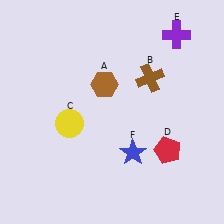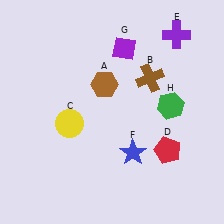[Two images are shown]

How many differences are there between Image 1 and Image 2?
There are 2 differences between the two images.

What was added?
A purple diamond (G), a green hexagon (H) were added in Image 2.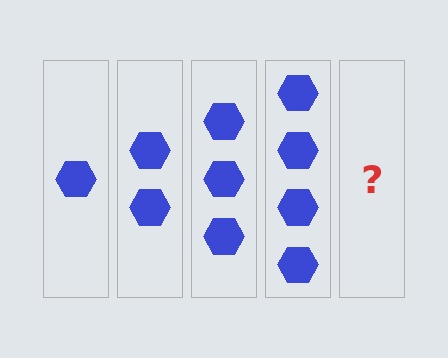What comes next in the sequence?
The next element should be 5 hexagons.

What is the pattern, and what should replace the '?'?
The pattern is that each step adds one more hexagon. The '?' should be 5 hexagons.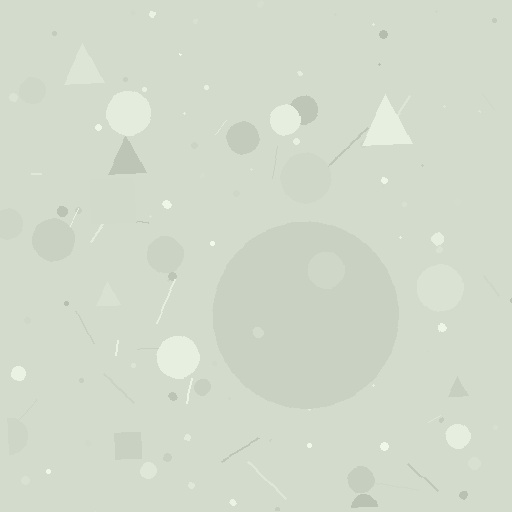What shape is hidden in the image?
A circle is hidden in the image.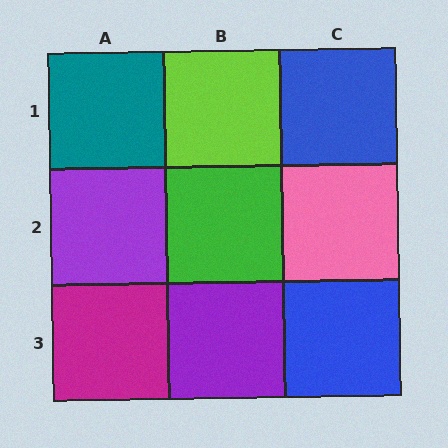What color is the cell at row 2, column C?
Pink.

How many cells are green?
1 cell is green.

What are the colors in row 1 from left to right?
Teal, lime, blue.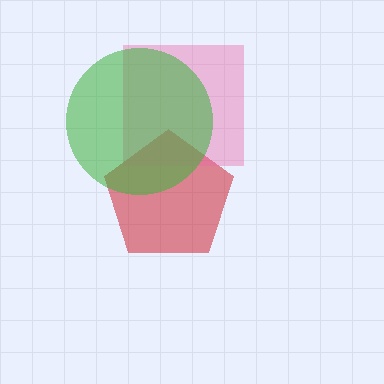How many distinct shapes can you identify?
There are 3 distinct shapes: a red pentagon, a pink square, a green circle.